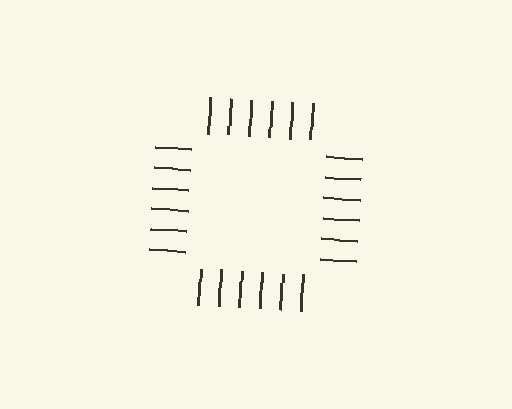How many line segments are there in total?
24 — 6 along each of the 4 edges.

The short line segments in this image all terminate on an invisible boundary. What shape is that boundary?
An illusory square — the line segments terminate on its edges but no continuous stroke is drawn.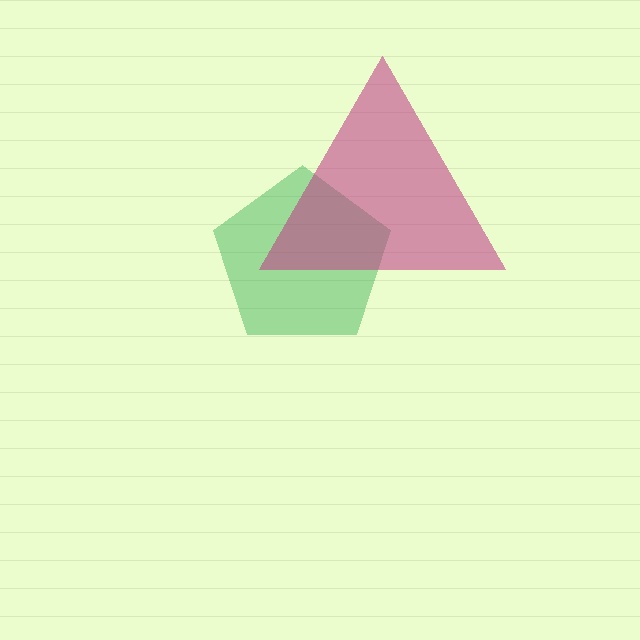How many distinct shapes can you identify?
There are 2 distinct shapes: a green pentagon, a magenta triangle.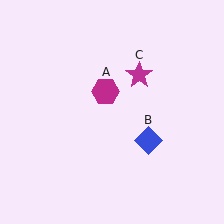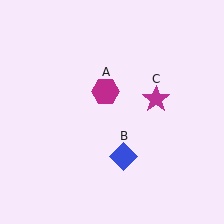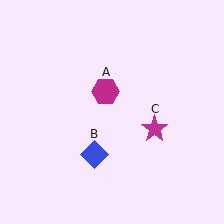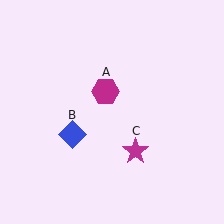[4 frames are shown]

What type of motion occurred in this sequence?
The blue diamond (object B), magenta star (object C) rotated clockwise around the center of the scene.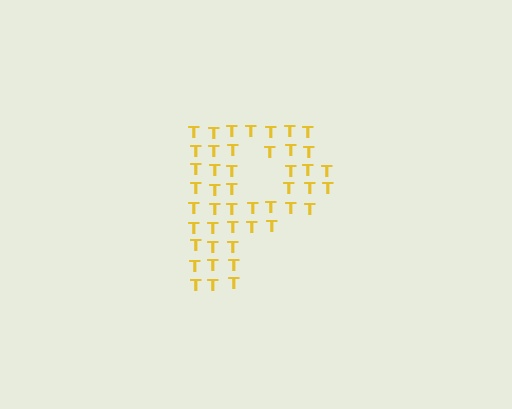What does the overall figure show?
The overall figure shows the letter P.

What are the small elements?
The small elements are letter T's.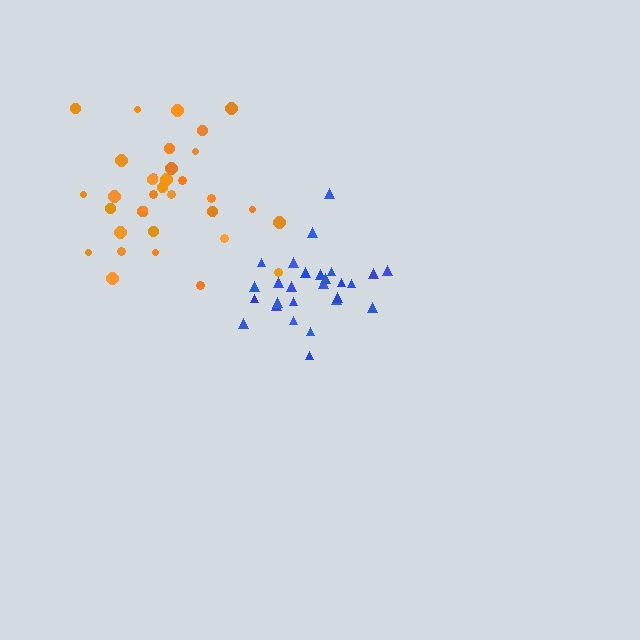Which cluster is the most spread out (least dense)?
Orange.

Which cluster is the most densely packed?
Blue.